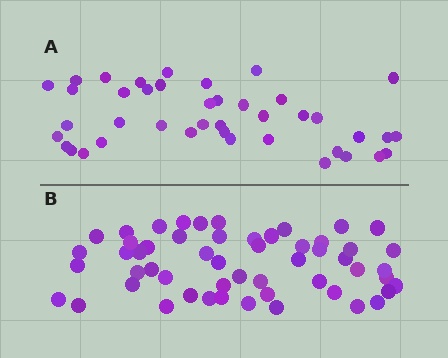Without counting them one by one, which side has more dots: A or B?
Region B (the bottom region) has more dots.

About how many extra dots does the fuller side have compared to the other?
Region B has approximately 15 more dots than region A.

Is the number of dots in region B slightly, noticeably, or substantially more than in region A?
Region B has noticeably more, but not dramatically so. The ratio is roughly 1.3 to 1.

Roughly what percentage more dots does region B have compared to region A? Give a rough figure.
About 30% more.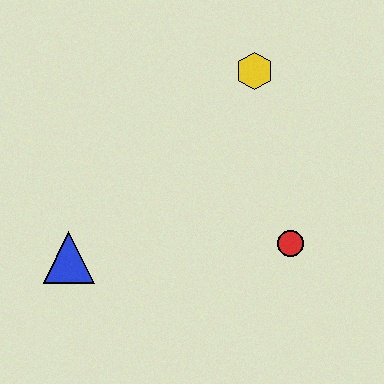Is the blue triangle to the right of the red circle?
No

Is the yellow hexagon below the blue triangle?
No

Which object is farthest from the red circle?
The blue triangle is farthest from the red circle.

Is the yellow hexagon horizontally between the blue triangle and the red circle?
Yes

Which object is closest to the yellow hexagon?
The red circle is closest to the yellow hexagon.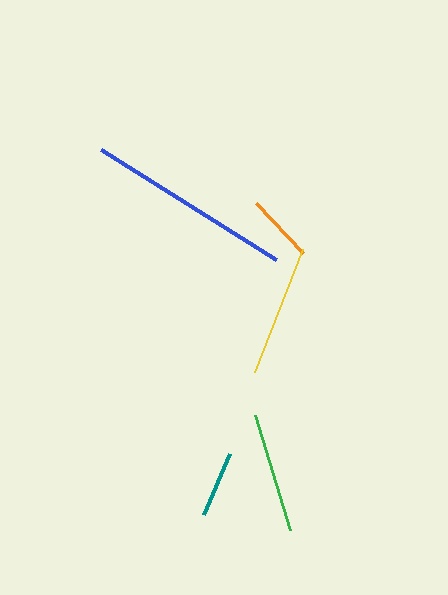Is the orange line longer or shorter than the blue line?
The blue line is longer than the orange line.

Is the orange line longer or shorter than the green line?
The green line is longer than the orange line.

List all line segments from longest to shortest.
From longest to shortest: blue, yellow, green, orange, teal.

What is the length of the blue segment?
The blue segment is approximately 207 pixels long.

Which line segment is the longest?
The blue line is the longest at approximately 207 pixels.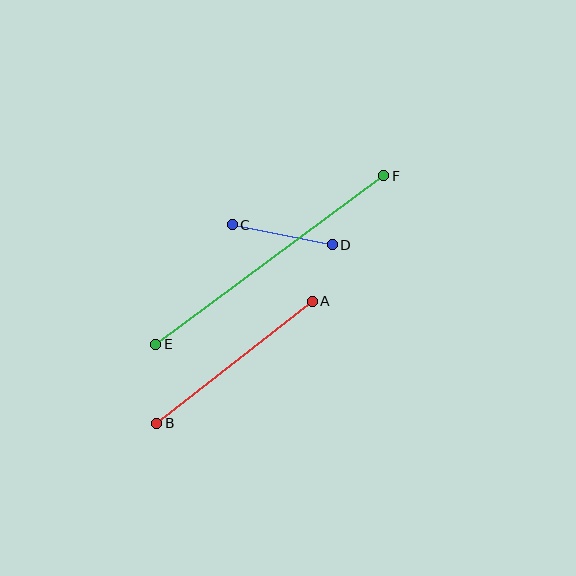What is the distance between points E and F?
The distance is approximately 283 pixels.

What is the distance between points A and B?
The distance is approximately 198 pixels.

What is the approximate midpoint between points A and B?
The midpoint is at approximately (235, 362) pixels.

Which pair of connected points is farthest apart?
Points E and F are farthest apart.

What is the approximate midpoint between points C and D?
The midpoint is at approximately (282, 235) pixels.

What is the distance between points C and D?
The distance is approximately 102 pixels.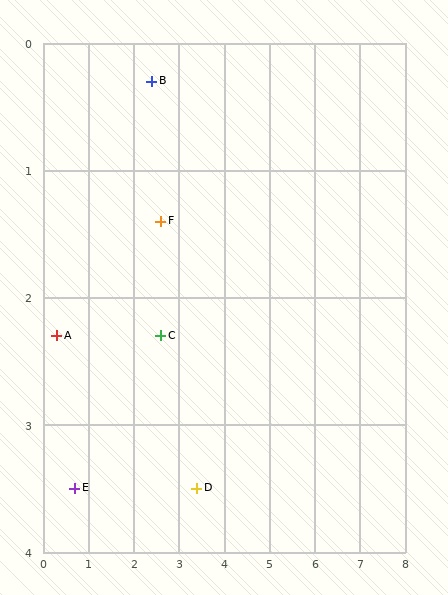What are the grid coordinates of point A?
Point A is at approximately (0.3, 2.3).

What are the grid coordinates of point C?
Point C is at approximately (2.6, 2.3).